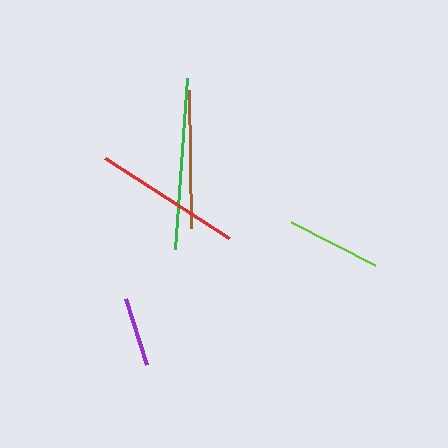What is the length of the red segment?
The red segment is approximately 148 pixels long.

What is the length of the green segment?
The green segment is approximately 171 pixels long.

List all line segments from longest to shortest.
From longest to shortest: green, red, brown, lime, purple.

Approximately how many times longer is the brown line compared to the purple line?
The brown line is approximately 2.0 times the length of the purple line.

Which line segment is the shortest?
The purple line is the shortest at approximately 69 pixels.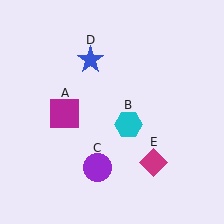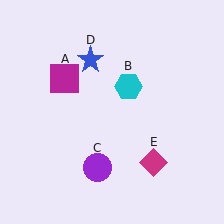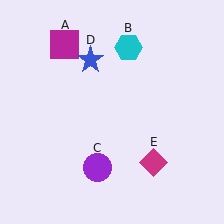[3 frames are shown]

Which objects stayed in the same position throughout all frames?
Purple circle (object C) and blue star (object D) and magenta diamond (object E) remained stationary.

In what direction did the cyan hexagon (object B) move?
The cyan hexagon (object B) moved up.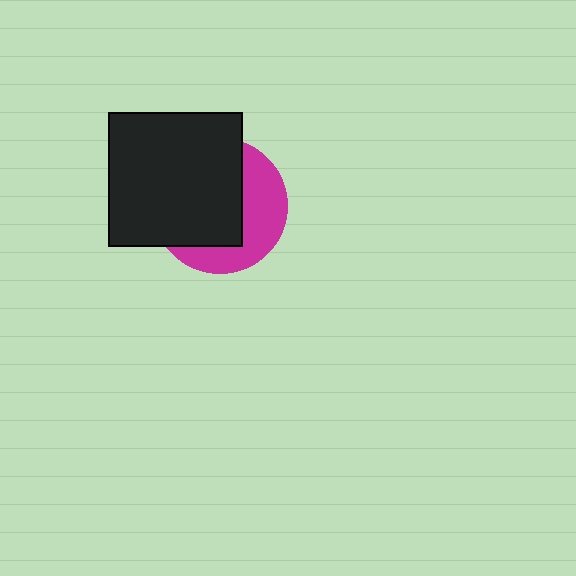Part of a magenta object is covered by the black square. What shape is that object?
It is a circle.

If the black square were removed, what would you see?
You would see the complete magenta circle.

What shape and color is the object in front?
The object in front is a black square.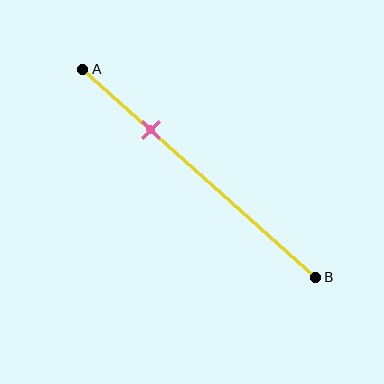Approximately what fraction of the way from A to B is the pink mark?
The pink mark is approximately 30% of the way from A to B.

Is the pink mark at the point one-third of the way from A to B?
No, the mark is at about 30% from A, not at the 33% one-third point.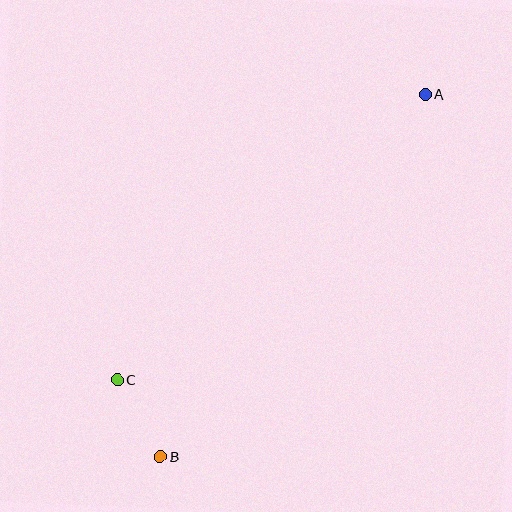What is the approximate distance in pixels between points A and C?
The distance between A and C is approximately 420 pixels.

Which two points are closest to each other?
Points B and C are closest to each other.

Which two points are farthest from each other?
Points A and B are farthest from each other.